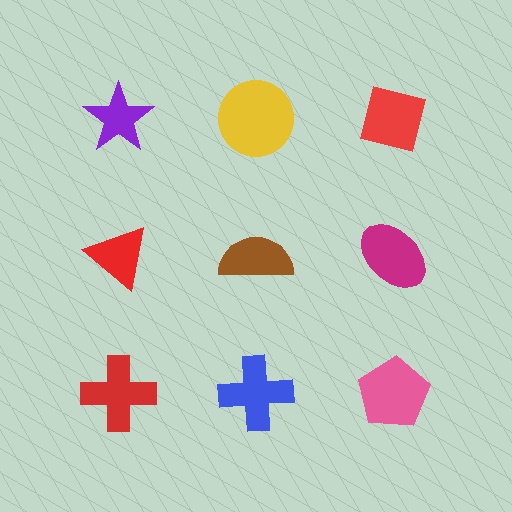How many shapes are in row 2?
3 shapes.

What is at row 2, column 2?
A brown semicircle.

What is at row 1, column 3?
A red square.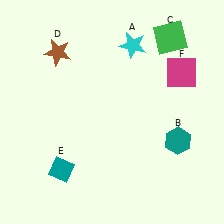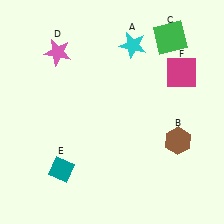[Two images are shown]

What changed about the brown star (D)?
In Image 1, D is brown. In Image 2, it changed to pink.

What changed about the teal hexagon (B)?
In Image 1, B is teal. In Image 2, it changed to brown.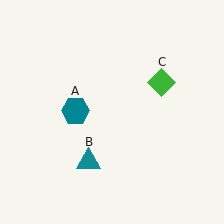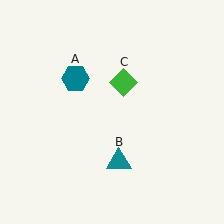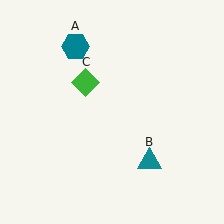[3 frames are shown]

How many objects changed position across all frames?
3 objects changed position: teal hexagon (object A), teal triangle (object B), green diamond (object C).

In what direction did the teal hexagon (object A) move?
The teal hexagon (object A) moved up.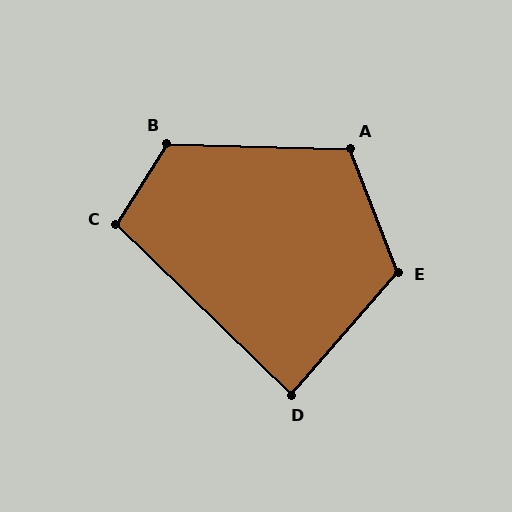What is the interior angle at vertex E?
Approximately 118 degrees (obtuse).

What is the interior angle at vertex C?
Approximately 102 degrees (obtuse).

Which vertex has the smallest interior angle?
D, at approximately 87 degrees.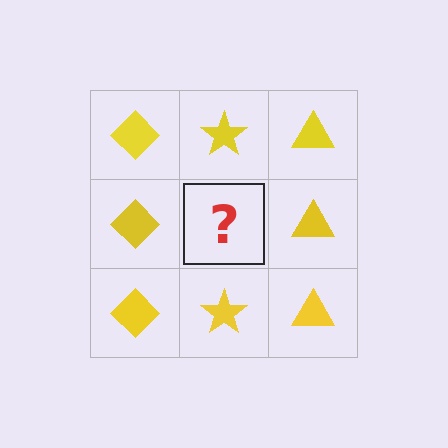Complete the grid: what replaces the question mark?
The question mark should be replaced with a yellow star.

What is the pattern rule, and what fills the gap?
The rule is that each column has a consistent shape. The gap should be filled with a yellow star.